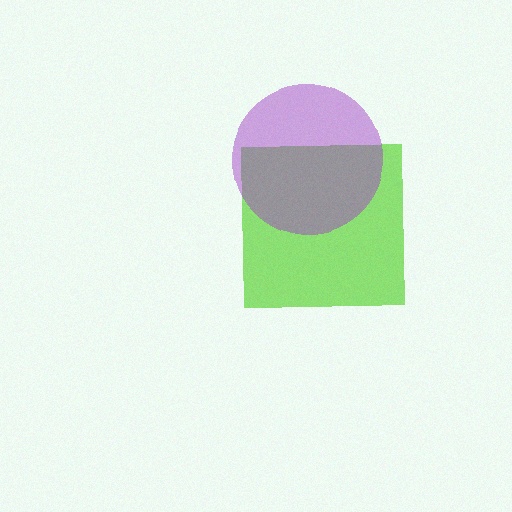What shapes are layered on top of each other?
The layered shapes are: a lime square, a purple circle.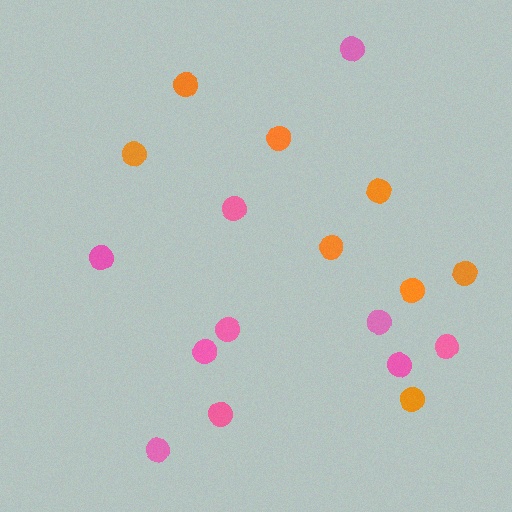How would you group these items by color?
There are 2 groups: one group of pink circles (10) and one group of orange circles (8).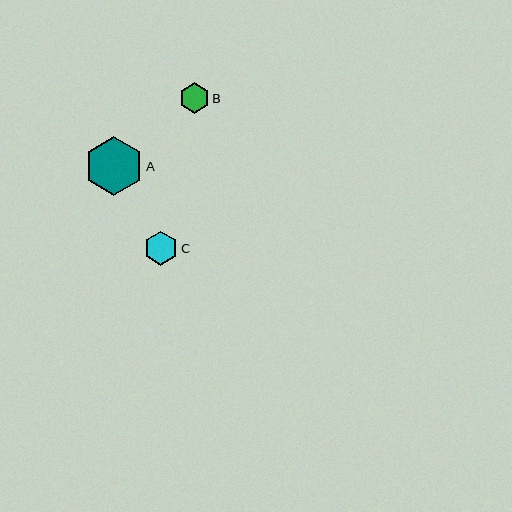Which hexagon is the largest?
Hexagon A is the largest with a size of approximately 59 pixels.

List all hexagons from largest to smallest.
From largest to smallest: A, C, B.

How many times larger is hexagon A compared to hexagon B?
Hexagon A is approximately 1.9 times the size of hexagon B.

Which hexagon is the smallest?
Hexagon B is the smallest with a size of approximately 30 pixels.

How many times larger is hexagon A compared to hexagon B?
Hexagon A is approximately 1.9 times the size of hexagon B.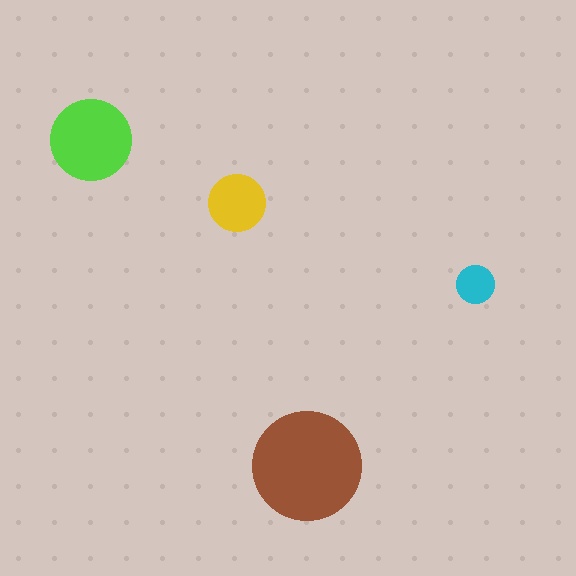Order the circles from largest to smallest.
the brown one, the lime one, the yellow one, the cyan one.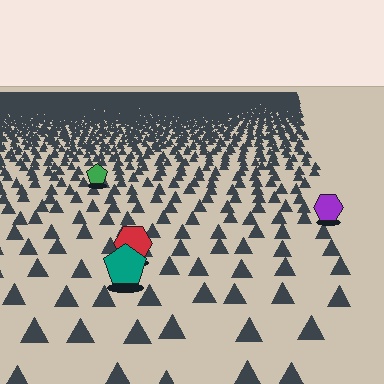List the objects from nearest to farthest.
From nearest to farthest: the teal pentagon, the red hexagon, the purple hexagon, the green pentagon.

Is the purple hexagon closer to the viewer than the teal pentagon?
No. The teal pentagon is closer — you can tell from the texture gradient: the ground texture is coarser near it.